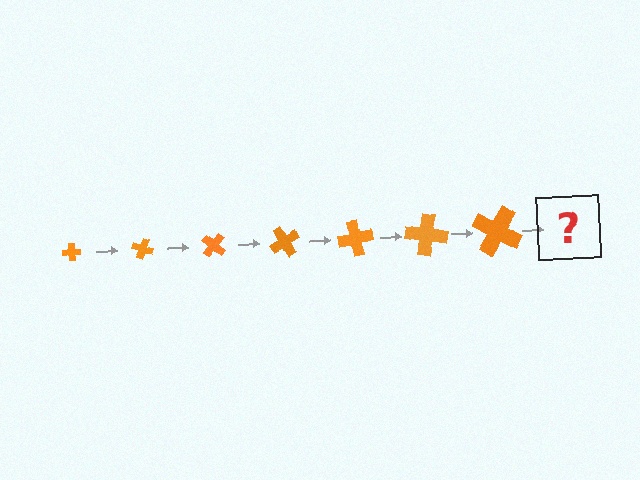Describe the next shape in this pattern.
It should be a cross, larger than the previous one and rotated 140 degrees from the start.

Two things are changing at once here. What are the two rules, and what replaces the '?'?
The two rules are that the cross grows larger each step and it rotates 20 degrees each step. The '?' should be a cross, larger than the previous one and rotated 140 degrees from the start.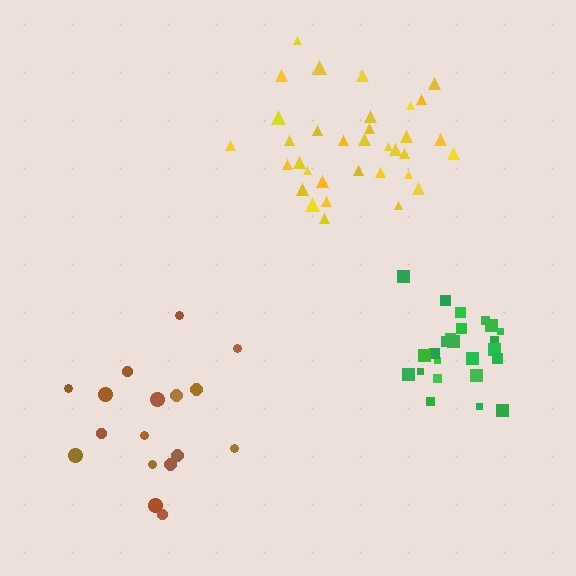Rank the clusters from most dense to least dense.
green, yellow, brown.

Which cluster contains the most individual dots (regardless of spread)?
Yellow (34).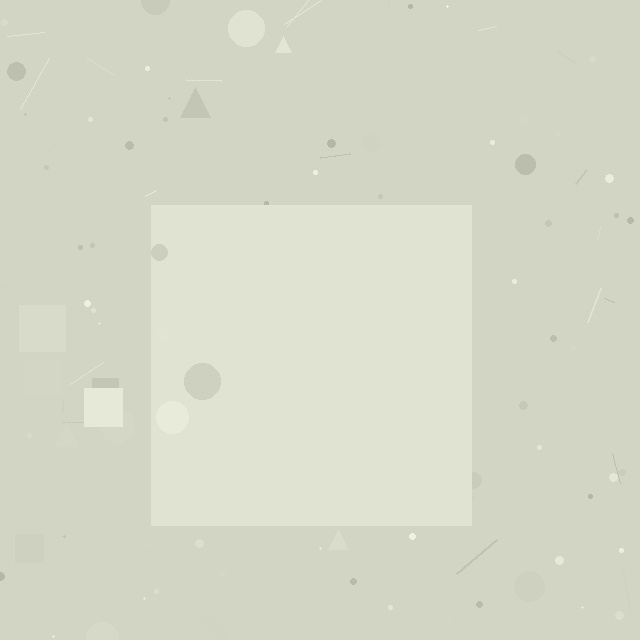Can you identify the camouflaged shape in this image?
The camouflaged shape is a square.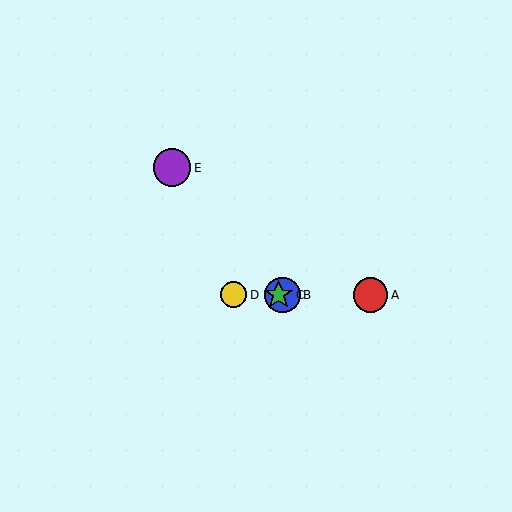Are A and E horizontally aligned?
No, A is at y≈295 and E is at y≈168.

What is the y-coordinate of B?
Object B is at y≈295.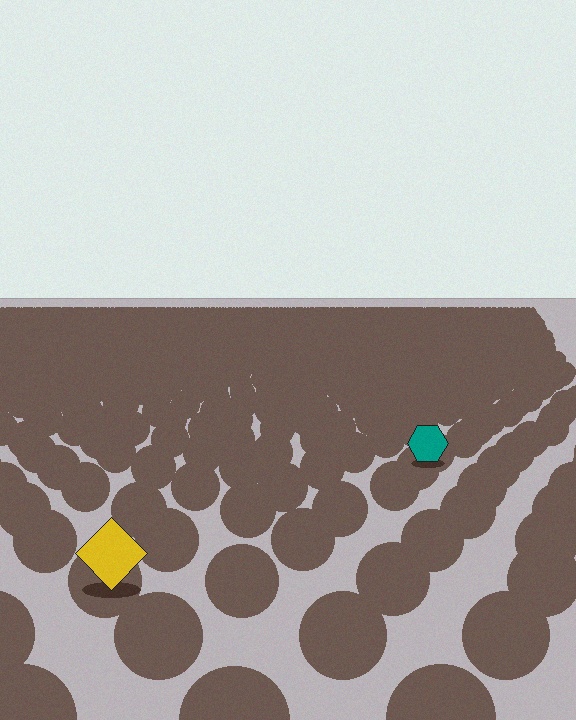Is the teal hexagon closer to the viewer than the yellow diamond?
No. The yellow diamond is closer — you can tell from the texture gradient: the ground texture is coarser near it.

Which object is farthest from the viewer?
The teal hexagon is farthest from the viewer. It appears smaller and the ground texture around it is denser.